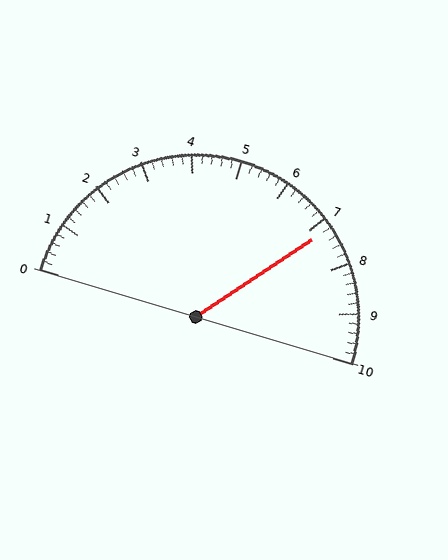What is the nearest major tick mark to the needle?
The nearest major tick mark is 7.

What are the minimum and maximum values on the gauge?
The gauge ranges from 0 to 10.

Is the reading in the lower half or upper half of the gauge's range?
The reading is in the upper half of the range (0 to 10).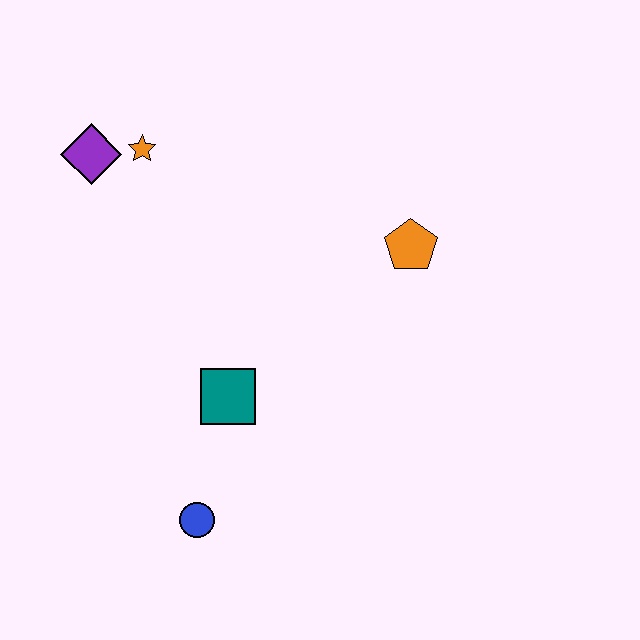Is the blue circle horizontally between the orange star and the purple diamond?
No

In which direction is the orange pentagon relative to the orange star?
The orange pentagon is to the right of the orange star.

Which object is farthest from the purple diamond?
The blue circle is farthest from the purple diamond.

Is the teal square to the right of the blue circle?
Yes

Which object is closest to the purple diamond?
The orange star is closest to the purple diamond.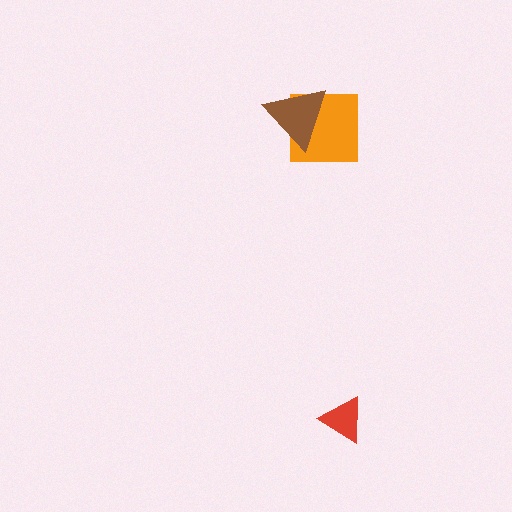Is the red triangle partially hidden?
No, no other shape covers it.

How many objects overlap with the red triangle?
0 objects overlap with the red triangle.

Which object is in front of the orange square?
The brown triangle is in front of the orange square.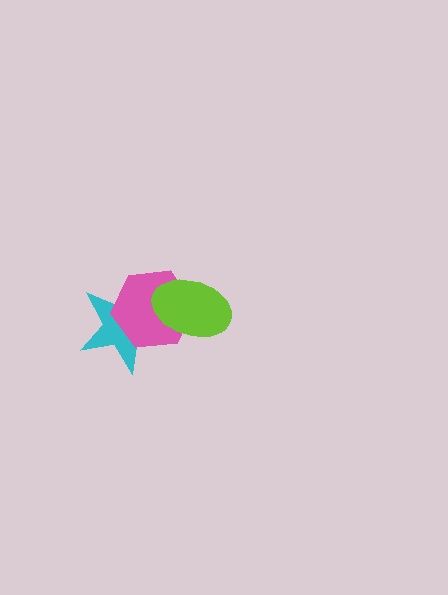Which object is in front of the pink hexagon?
The lime ellipse is in front of the pink hexagon.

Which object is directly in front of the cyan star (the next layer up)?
The pink hexagon is directly in front of the cyan star.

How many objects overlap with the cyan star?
2 objects overlap with the cyan star.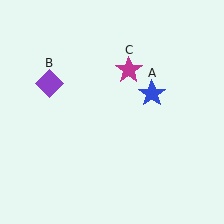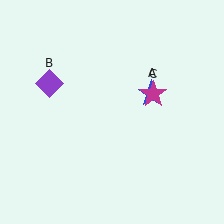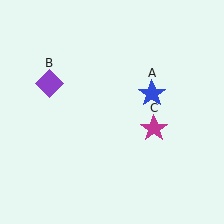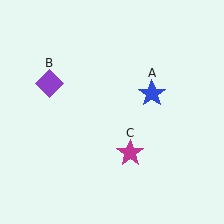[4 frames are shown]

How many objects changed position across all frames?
1 object changed position: magenta star (object C).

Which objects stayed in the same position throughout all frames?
Blue star (object A) and purple diamond (object B) remained stationary.